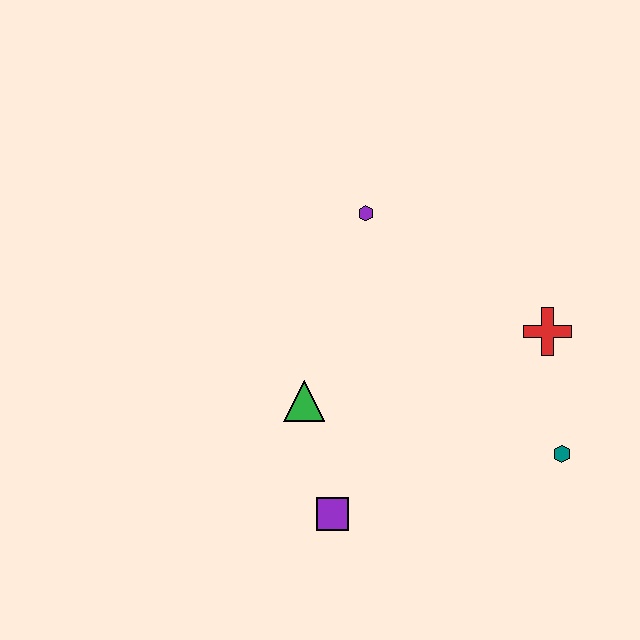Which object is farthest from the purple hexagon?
The teal hexagon is farthest from the purple hexagon.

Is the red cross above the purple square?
Yes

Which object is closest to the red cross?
The teal hexagon is closest to the red cross.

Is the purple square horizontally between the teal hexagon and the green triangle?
Yes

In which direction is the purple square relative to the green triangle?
The purple square is below the green triangle.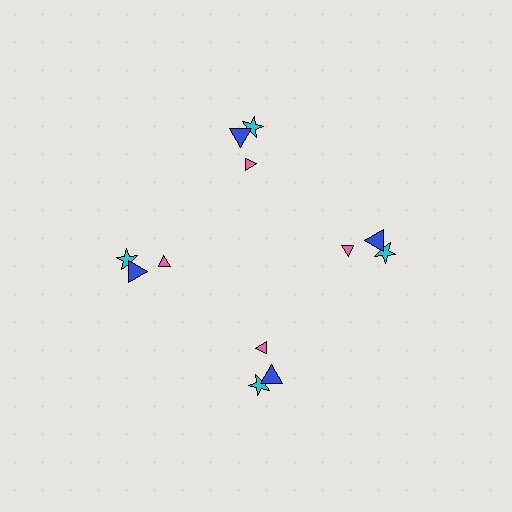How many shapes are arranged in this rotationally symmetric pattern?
There are 12 shapes, arranged in 4 groups of 3.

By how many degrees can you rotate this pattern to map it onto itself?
The pattern maps onto itself every 90 degrees of rotation.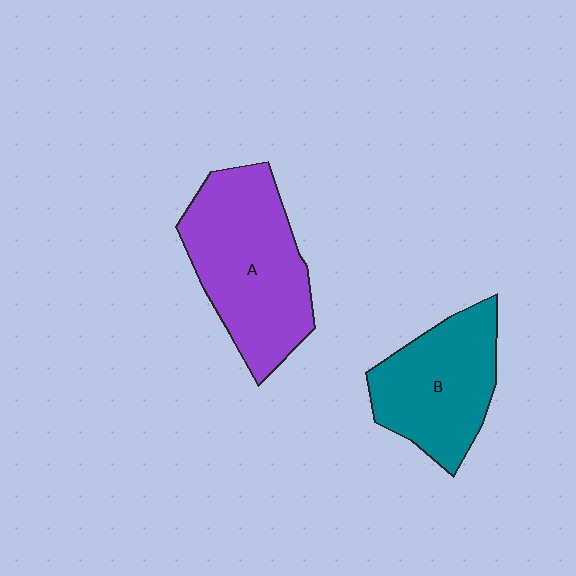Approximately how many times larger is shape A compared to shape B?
Approximately 1.3 times.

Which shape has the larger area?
Shape A (purple).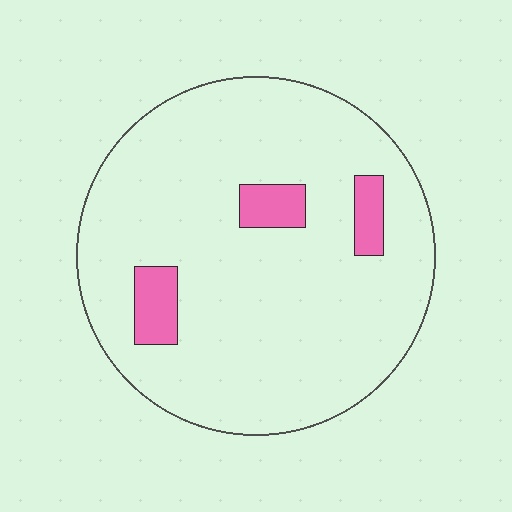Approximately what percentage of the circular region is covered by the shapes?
Approximately 10%.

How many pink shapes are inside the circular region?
3.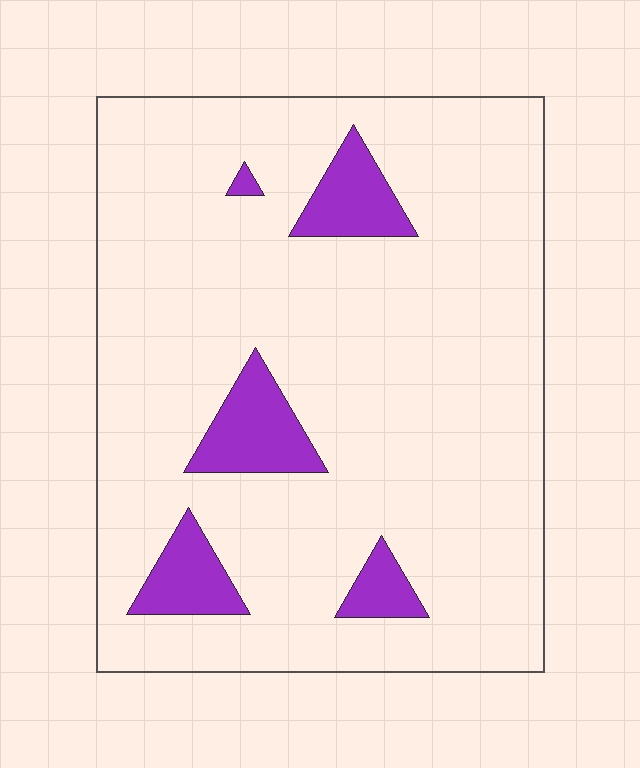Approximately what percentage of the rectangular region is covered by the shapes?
Approximately 10%.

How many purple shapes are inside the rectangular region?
5.